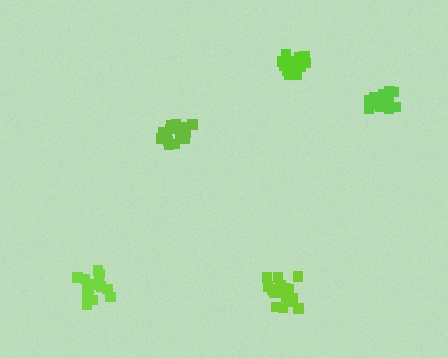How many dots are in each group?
Group 1: 15 dots, Group 2: 20 dots, Group 3: 17 dots, Group 4: 16 dots, Group 5: 20 dots (88 total).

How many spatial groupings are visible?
There are 5 spatial groupings.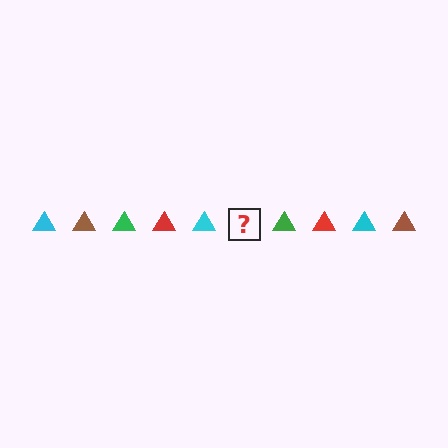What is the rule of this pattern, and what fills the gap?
The rule is that the pattern cycles through cyan, brown, green, red triangles. The gap should be filled with a brown triangle.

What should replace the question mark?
The question mark should be replaced with a brown triangle.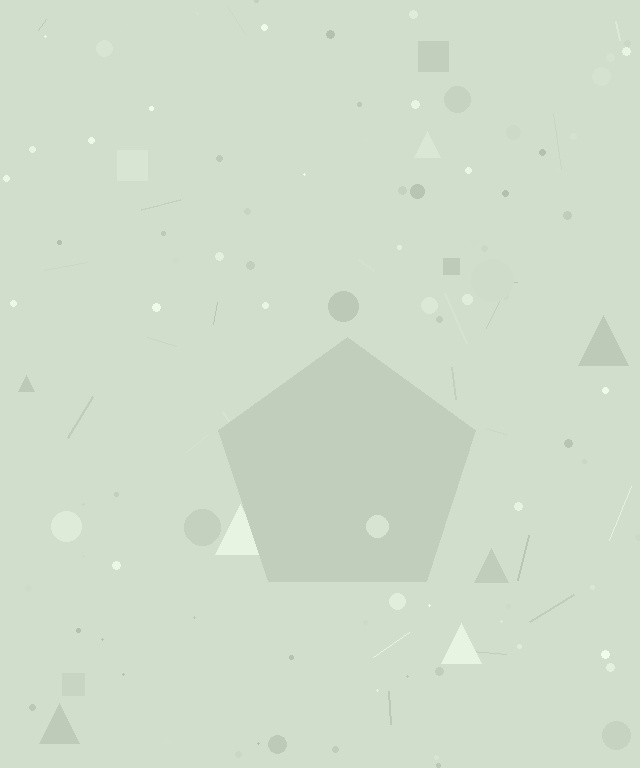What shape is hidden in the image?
A pentagon is hidden in the image.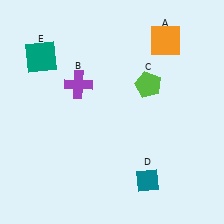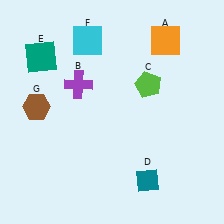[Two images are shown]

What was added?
A cyan square (F), a brown hexagon (G) were added in Image 2.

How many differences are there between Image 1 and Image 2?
There are 2 differences between the two images.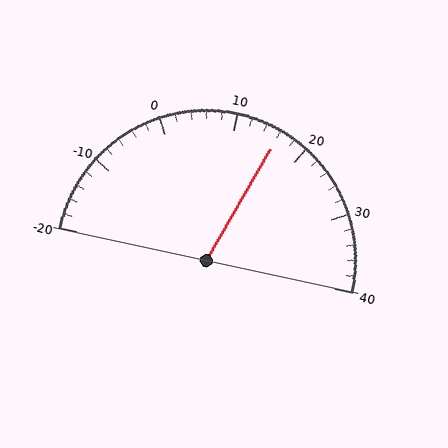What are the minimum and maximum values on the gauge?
The gauge ranges from -20 to 40.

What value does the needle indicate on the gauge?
The needle indicates approximately 16.